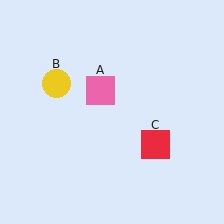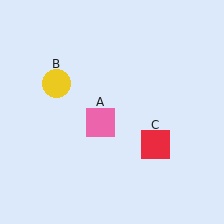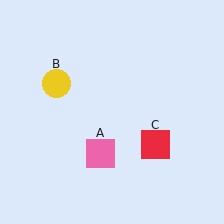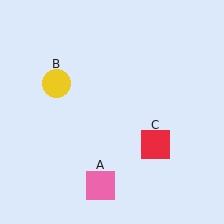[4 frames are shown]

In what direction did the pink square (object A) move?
The pink square (object A) moved down.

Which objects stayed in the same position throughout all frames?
Yellow circle (object B) and red square (object C) remained stationary.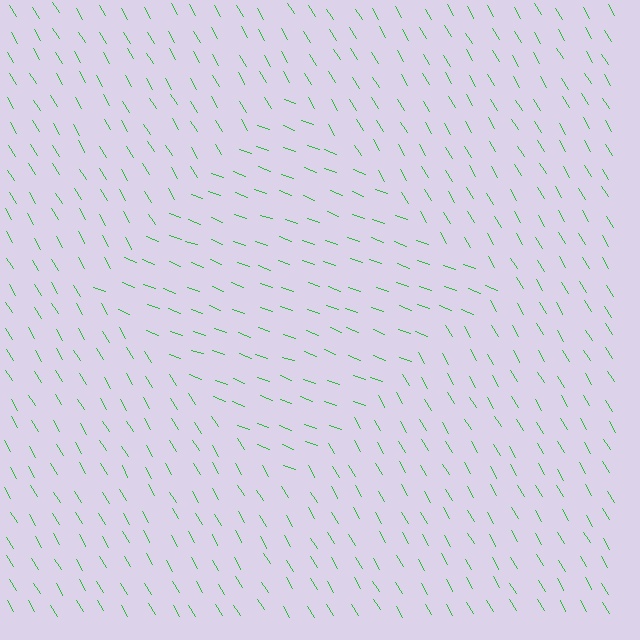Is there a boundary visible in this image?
Yes, there is a texture boundary formed by a change in line orientation.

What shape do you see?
I see a diamond.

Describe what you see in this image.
The image is filled with small green line segments. A diamond region in the image has lines oriented differently from the surrounding lines, creating a visible texture boundary.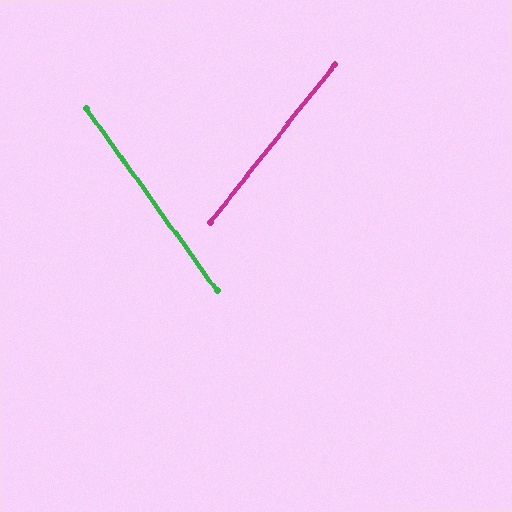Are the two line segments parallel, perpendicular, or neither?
Neither parallel nor perpendicular — they differ by about 74°.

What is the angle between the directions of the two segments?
Approximately 74 degrees.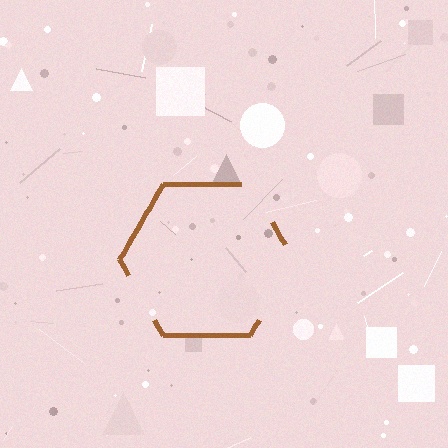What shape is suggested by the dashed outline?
The dashed outline suggests a hexagon.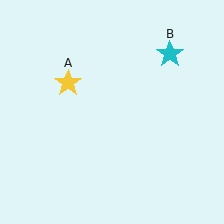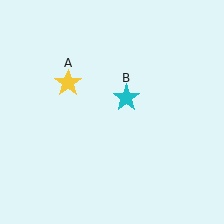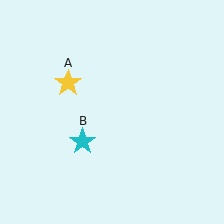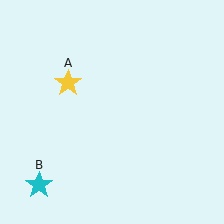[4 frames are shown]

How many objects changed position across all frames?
1 object changed position: cyan star (object B).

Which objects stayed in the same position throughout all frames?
Yellow star (object A) remained stationary.